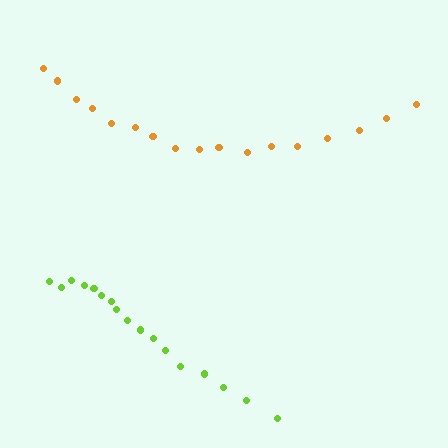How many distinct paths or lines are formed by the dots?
There are 2 distinct paths.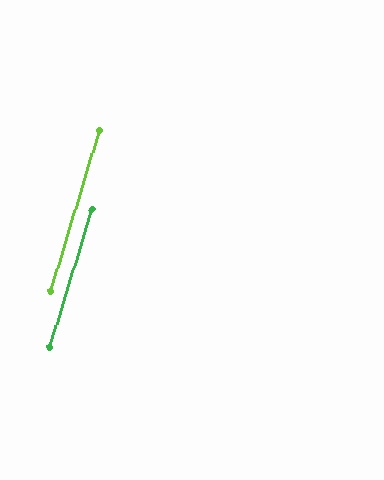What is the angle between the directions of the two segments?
Approximately 0 degrees.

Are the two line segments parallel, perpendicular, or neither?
Parallel — their directions differ by only 0.1°.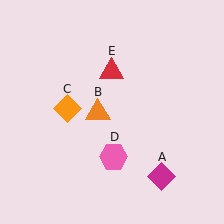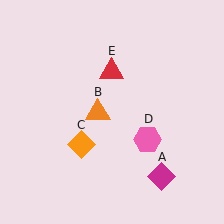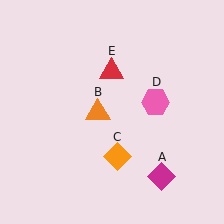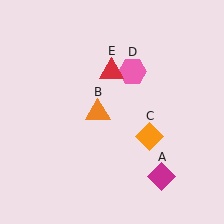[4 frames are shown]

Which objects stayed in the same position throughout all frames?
Magenta diamond (object A) and orange triangle (object B) and red triangle (object E) remained stationary.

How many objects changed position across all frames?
2 objects changed position: orange diamond (object C), pink hexagon (object D).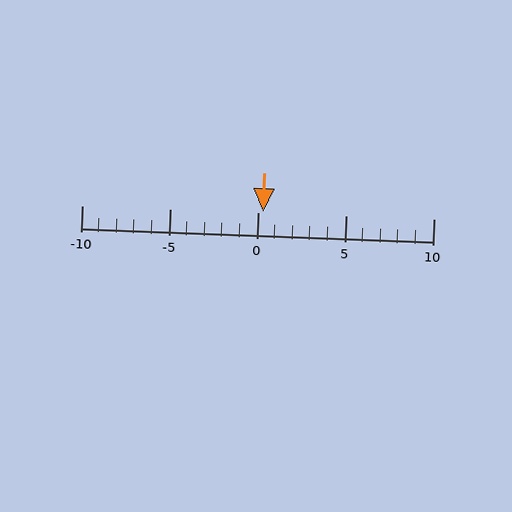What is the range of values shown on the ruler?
The ruler shows values from -10 to 10.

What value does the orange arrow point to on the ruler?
The orange arrow points to approximately 0.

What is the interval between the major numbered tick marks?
The major tick marks are spaced 5 units apart.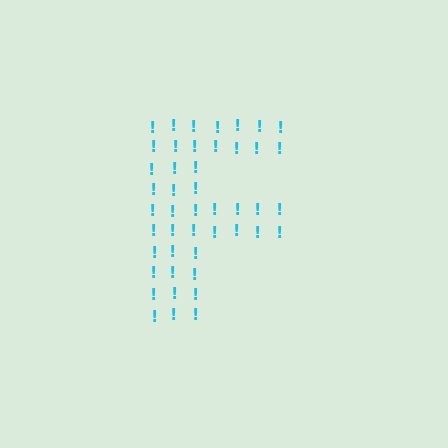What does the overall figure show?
The overall figure shows the letter F.